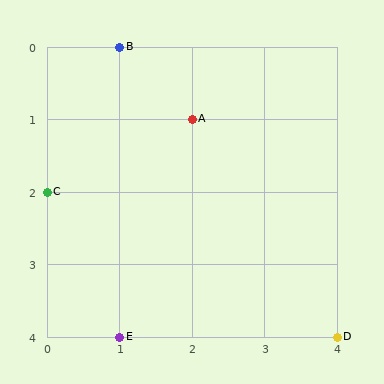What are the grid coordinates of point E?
Point E is at grid coordinates (1, 4).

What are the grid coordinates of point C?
Point C is at grid coordinates (0, 2).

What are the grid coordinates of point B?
Point B is at grid coordinates (1, 0).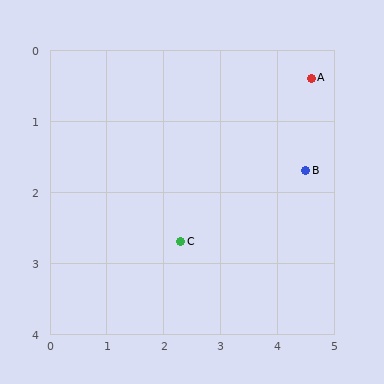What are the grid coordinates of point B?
Point B is at approximately (4.5, 1.7).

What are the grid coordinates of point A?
Point A is at approximately (4.6, 0.4).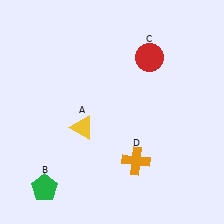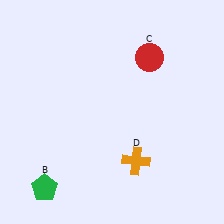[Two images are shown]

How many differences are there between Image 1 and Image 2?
There is 1 difference between the two images.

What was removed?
The yellow triangle (A) was removed in Image 2.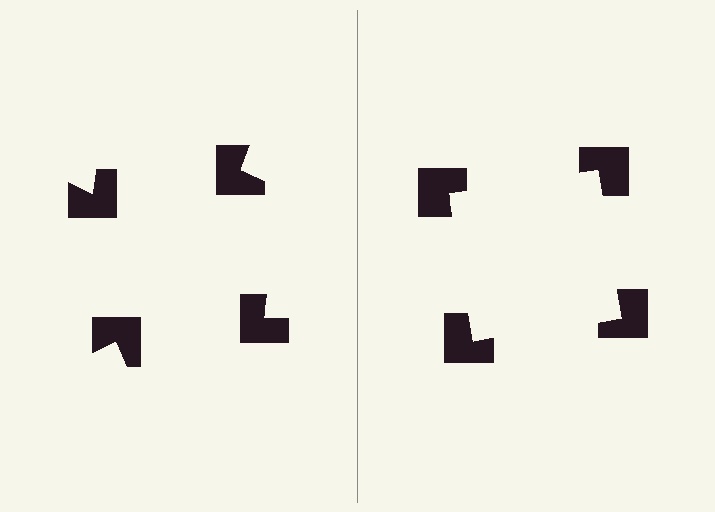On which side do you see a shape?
An illusory square appears on the right side. On the left side the wedge cuts are rotated, so no coherent shape forms.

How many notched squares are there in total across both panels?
8 — 4 on each side.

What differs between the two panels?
The notched squares are positioned identically on both sides; only the wedge orientations differ. On the right they align to a square; on the left they are misaligned.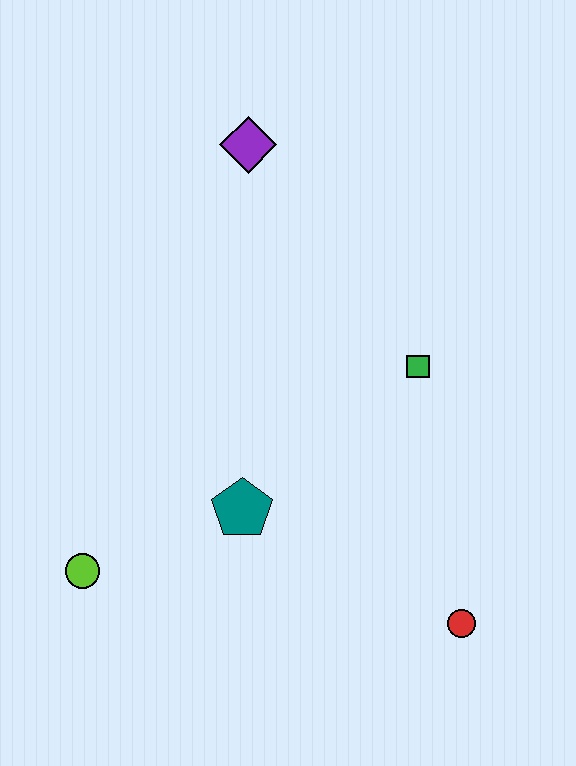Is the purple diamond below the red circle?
No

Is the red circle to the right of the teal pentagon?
Yes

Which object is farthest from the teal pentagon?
The purple diamond is farthest from the teal pentagon.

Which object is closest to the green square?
The teal pentagon is closest to the green square.